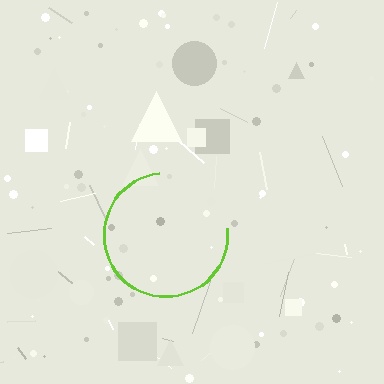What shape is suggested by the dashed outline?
The dashed outline suggests a circle.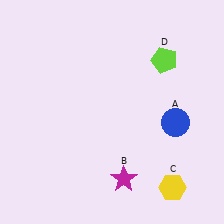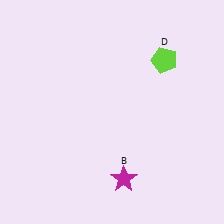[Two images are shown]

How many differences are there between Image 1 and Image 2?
There are 2 differences between the two images.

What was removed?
The blue circle (A), the yellow hexagon (C) were removed in Image 2.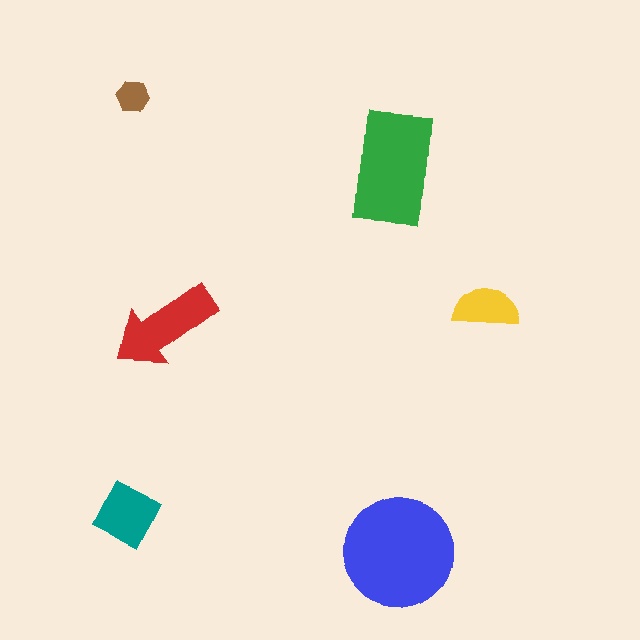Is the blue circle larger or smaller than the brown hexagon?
Larger.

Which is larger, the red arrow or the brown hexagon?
The red arrow.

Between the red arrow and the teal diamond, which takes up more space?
The red arrow.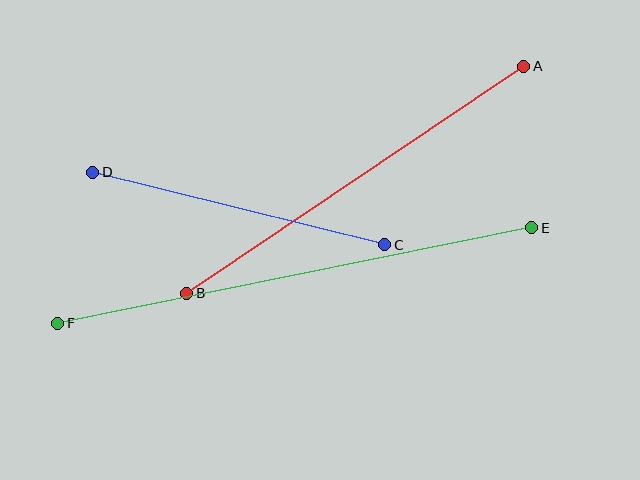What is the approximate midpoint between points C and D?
The midpoint is at approximately (239, 208) pixels.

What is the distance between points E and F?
The distance is approximately 484 pixels.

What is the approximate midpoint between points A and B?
The midpoint is at approximately (355, 180) pixels.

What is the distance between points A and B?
The distance is approximately 407 pixels.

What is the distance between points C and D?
The distance is approximately 301 pixels.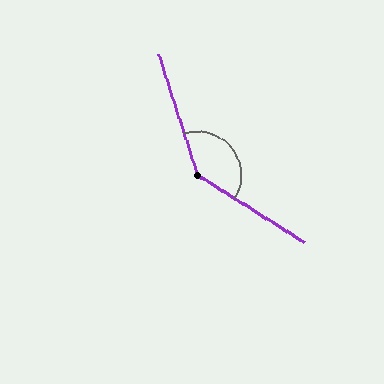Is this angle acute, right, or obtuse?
It is obtuse.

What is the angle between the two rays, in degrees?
Approximately 140 degrees.